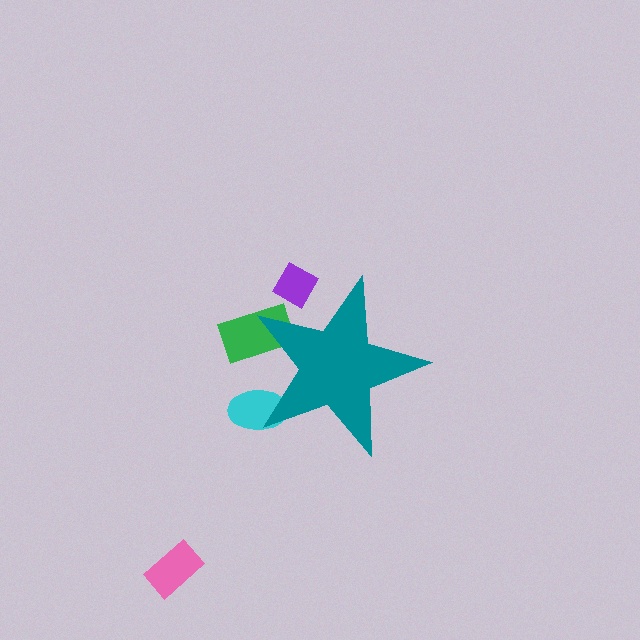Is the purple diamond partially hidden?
Yes, the purple diamond is partially hidden behind the teal star.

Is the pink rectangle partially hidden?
No, the pink rectangle is fully visible.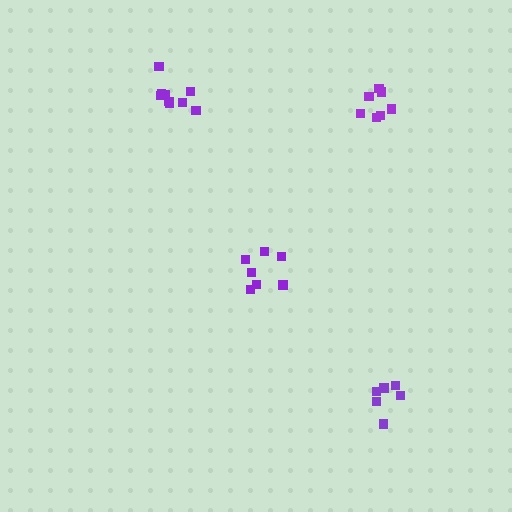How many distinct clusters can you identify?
There are 4 distinct clusters.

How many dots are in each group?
Group 1: 7 dots, Group 2: 9 dots, Group 3: 7 dots, Group 4: 6 dots (29 total).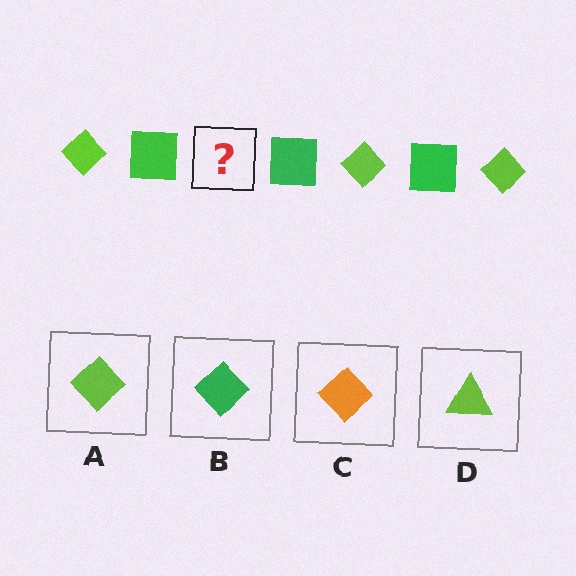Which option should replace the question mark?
Option A.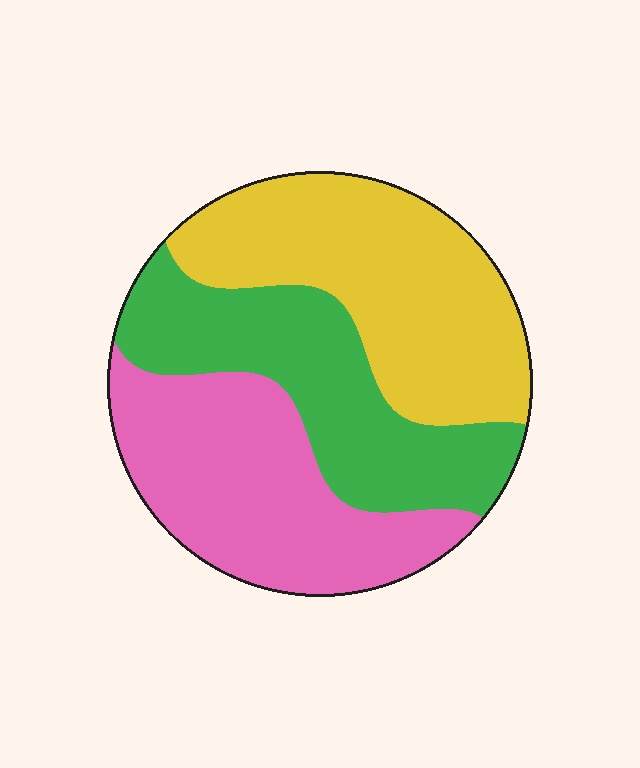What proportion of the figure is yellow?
Yellow takes up about three eighths (3/8) of the figure.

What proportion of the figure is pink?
Pink takes up about one third (1/3) of the figure.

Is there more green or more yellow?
Yellow.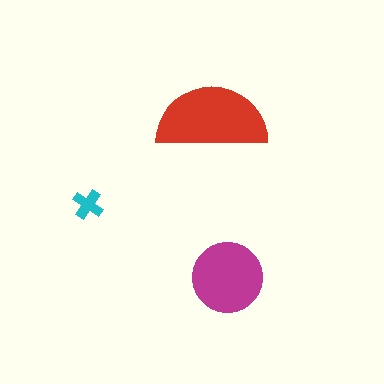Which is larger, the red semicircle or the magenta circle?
The red semicircle.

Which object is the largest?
The red semicircle.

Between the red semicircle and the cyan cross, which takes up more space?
The red semicircle.